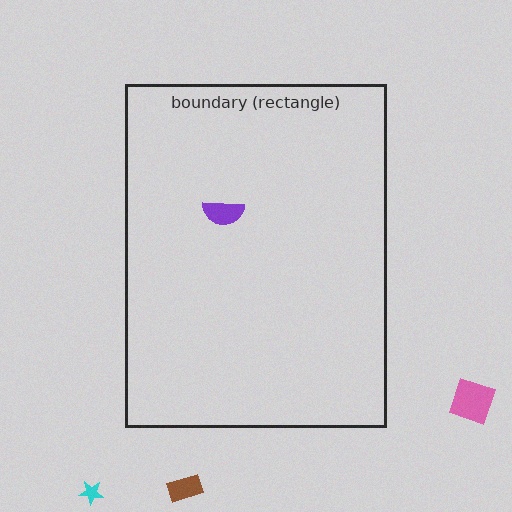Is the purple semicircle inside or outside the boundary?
Inside.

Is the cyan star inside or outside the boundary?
Outside.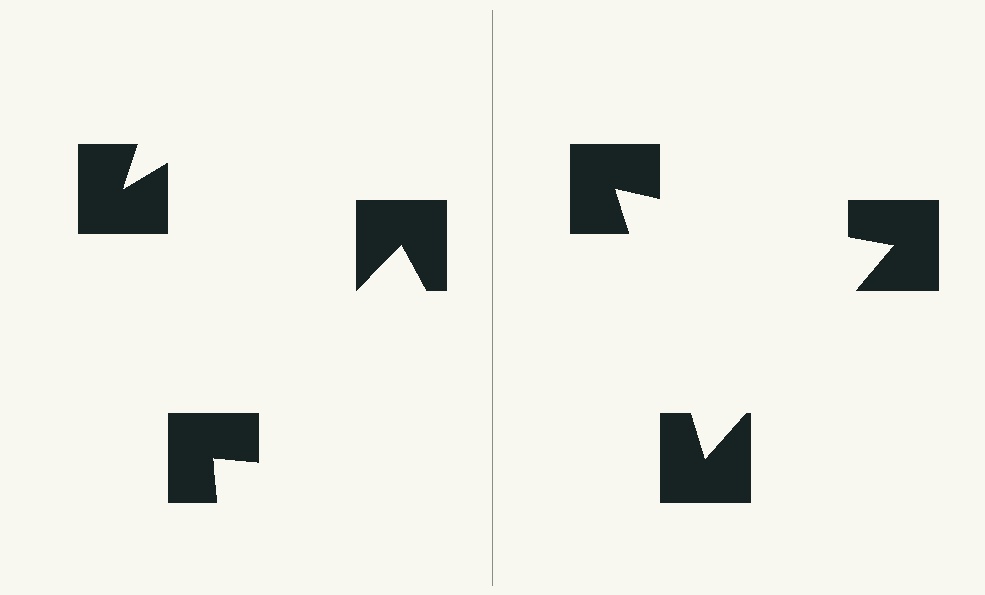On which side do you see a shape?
An illusory triangle appears on the right side. On the left side the wedge cuts are rotated, so no coherent shape forms.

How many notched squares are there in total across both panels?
6 — 3 on each side.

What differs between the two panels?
The notched squares are positioned identically on both sides; only the wedge orientations differ. On the right they align to a triangle; on the left they are misaligned.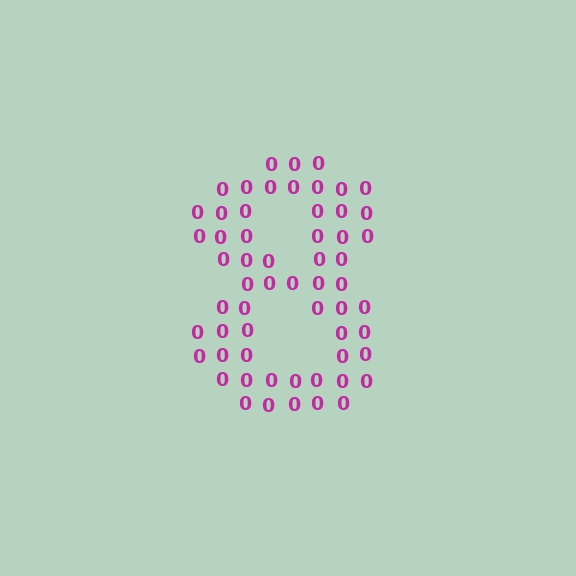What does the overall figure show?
The overall figure shows the digit 8.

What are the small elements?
The small elements are digit 0's.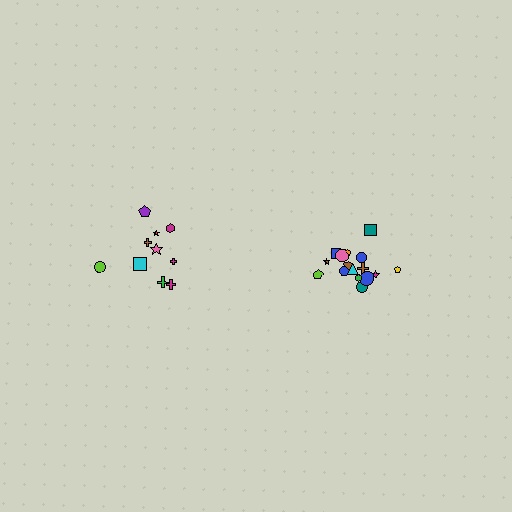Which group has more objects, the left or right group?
The right group.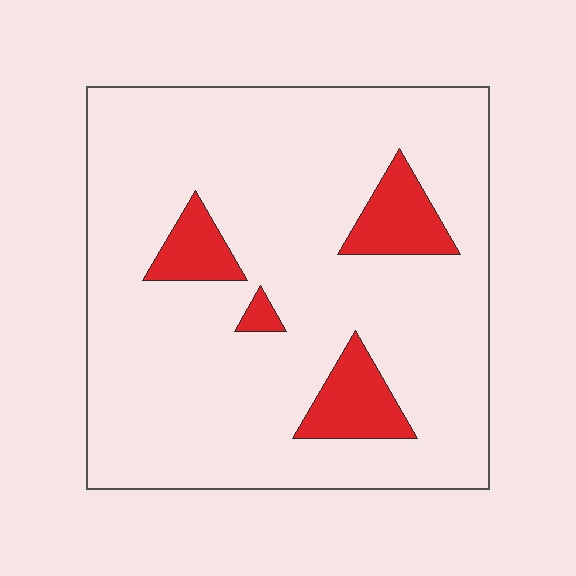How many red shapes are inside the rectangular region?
4.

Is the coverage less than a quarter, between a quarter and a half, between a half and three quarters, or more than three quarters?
Less than a quarter.